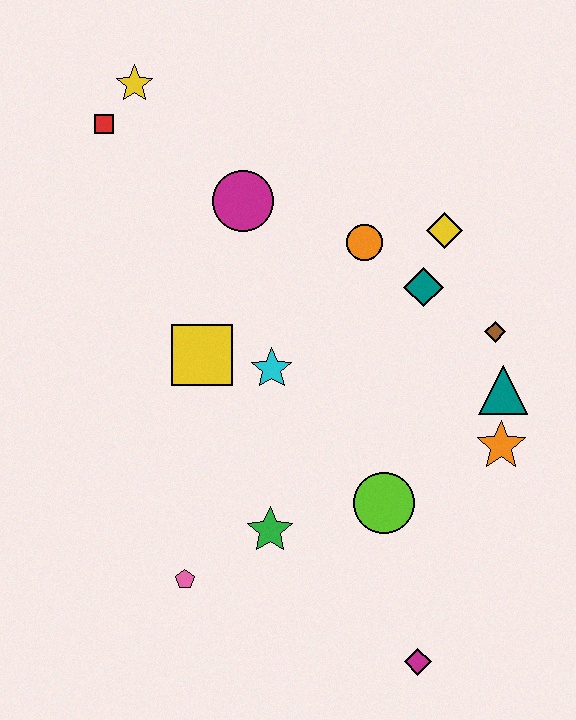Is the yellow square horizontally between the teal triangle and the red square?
Yes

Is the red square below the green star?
No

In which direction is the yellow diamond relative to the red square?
The yellow diamond is to the right of the red square.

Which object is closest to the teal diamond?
The yellow diamond is closest to the teal diamond.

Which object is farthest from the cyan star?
The magenta diamond is farthest from the cyan star.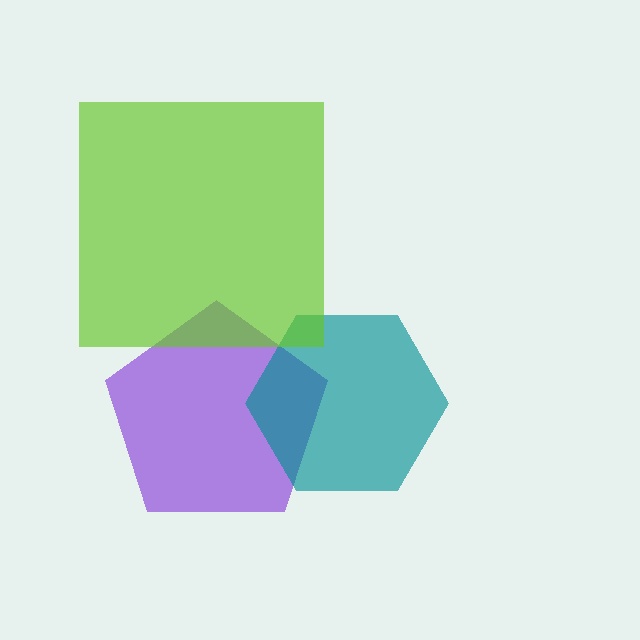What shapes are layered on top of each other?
The layered shapes are: a purple pentagon, a teal hexagon, a lime square.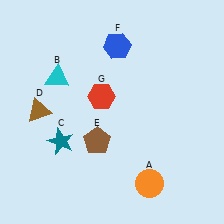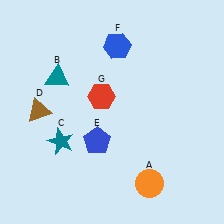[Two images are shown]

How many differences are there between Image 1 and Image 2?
There are 2 differences between the two images.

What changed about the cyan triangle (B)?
In Image 1, B is cyan. In Image 2, it changed to teal.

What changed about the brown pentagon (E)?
In Image 1, E is brown. In Image 2, it changed to blue.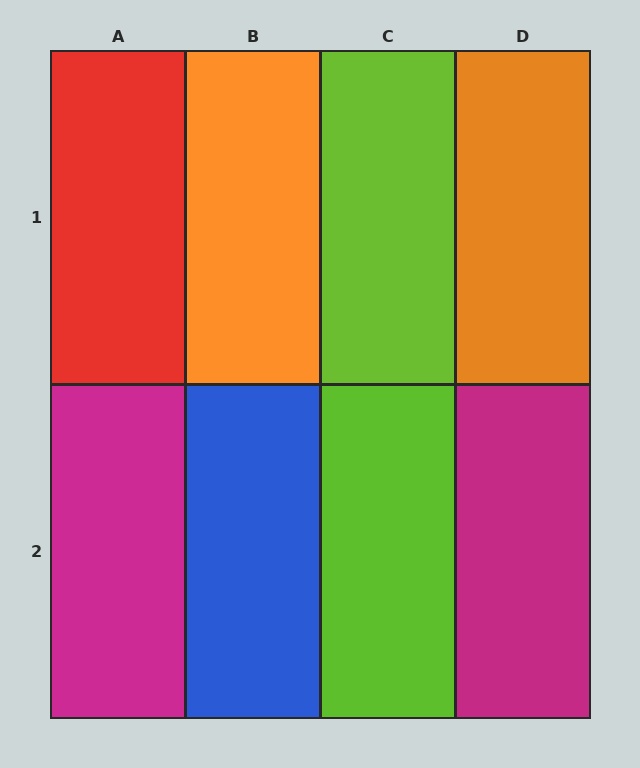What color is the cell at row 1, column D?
Orange.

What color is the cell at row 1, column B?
Orange.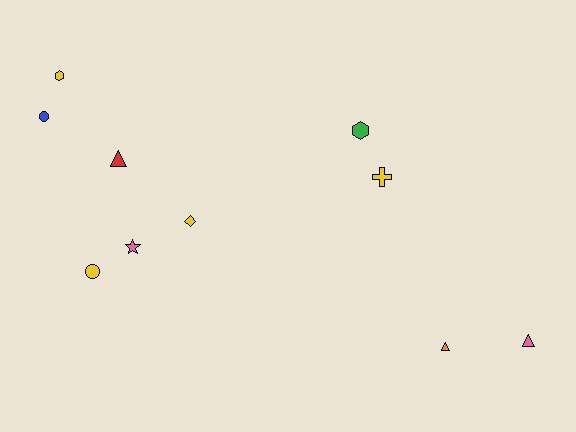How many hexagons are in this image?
There are 2 hexagons.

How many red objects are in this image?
There is 1 red object.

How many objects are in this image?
There are 10 objects.